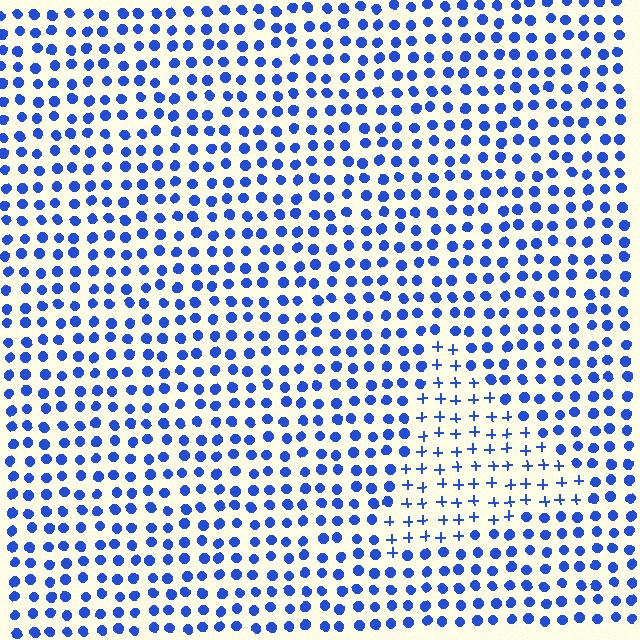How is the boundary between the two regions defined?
The boundary is defined by a change in element shape: plus signs inside vs. circles outside. All elements share the same color and spacing.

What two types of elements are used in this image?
The image uses plus signs inside the triangle region and circles outside it.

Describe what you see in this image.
The image is filled with small blue elements arranged in a uniform grid. A triangle-shaped region contains plus signs, while the surrounding area contains circles. The boundary is defined purely by the change in element shape.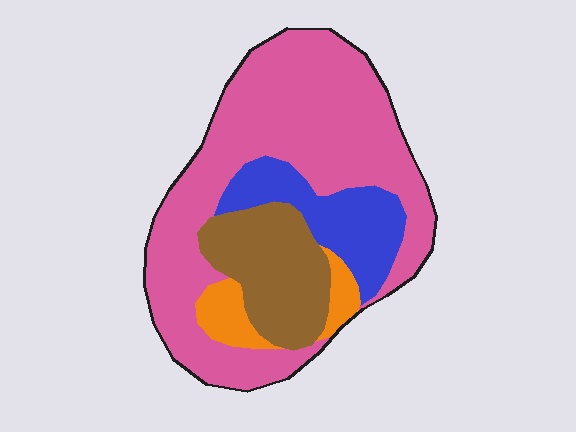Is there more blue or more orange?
Blue.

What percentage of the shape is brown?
Brown takes up less than a quarter of the shape.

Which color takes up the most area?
Pink, at roughly 60%.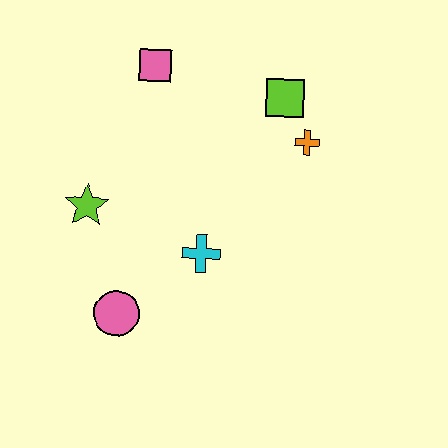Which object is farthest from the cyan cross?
The pink square is farthest from the cyan cross.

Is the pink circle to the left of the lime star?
No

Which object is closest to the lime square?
The orange cross is closest to the lime square.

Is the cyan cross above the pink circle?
Yes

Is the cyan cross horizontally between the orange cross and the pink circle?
Yes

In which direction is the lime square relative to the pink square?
The lime square is to the right of the pink square.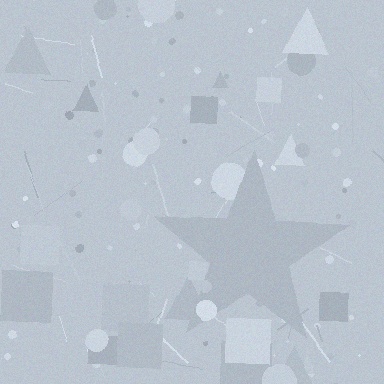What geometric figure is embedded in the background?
A star is embedded in the background.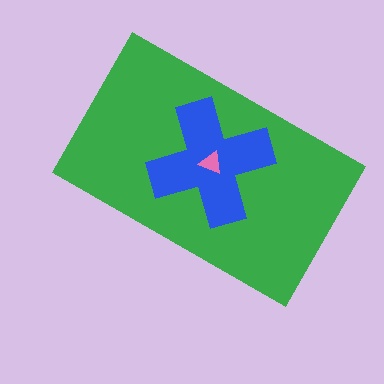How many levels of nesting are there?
3.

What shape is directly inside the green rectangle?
The blue cross.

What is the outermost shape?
The green rectangle.